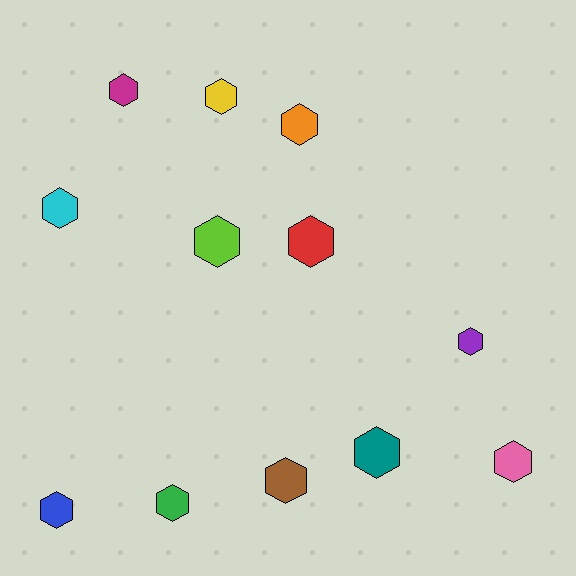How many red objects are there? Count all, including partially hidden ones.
There is 1 red object.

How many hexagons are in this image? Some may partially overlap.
There are 12 hexagons.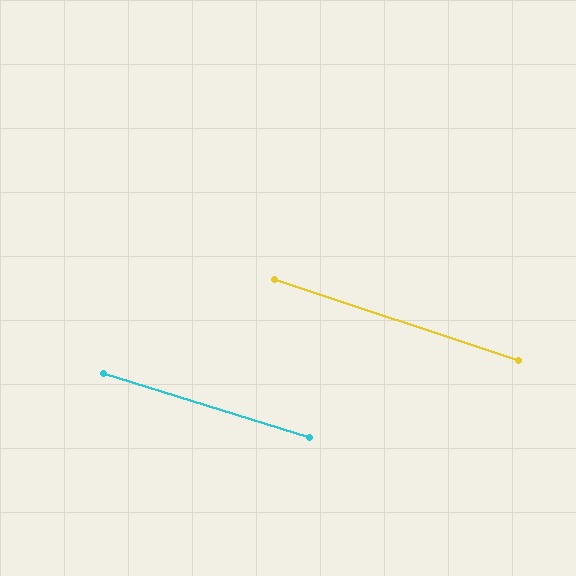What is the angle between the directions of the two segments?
Approximately 1 degree.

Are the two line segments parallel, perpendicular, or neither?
Parallel — their directions differ by only 1.2°.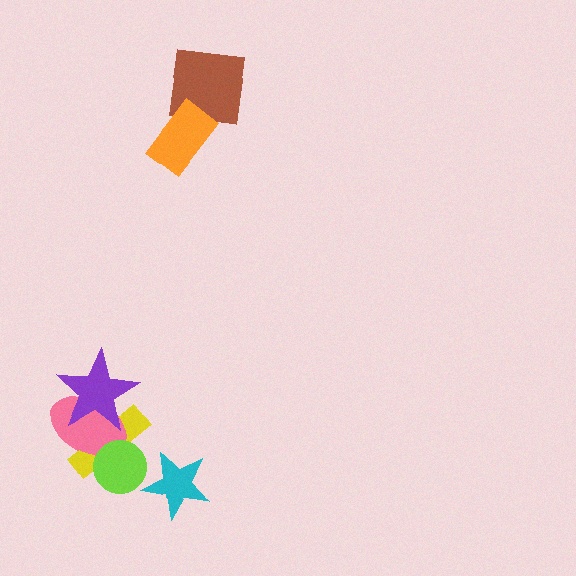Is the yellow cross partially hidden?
Yes, it is partially covered by another shape.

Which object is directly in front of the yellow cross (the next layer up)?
The pink ellipse is directly in front of the yellow cross.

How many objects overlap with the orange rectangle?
1 object overlaps with the orange rectangle.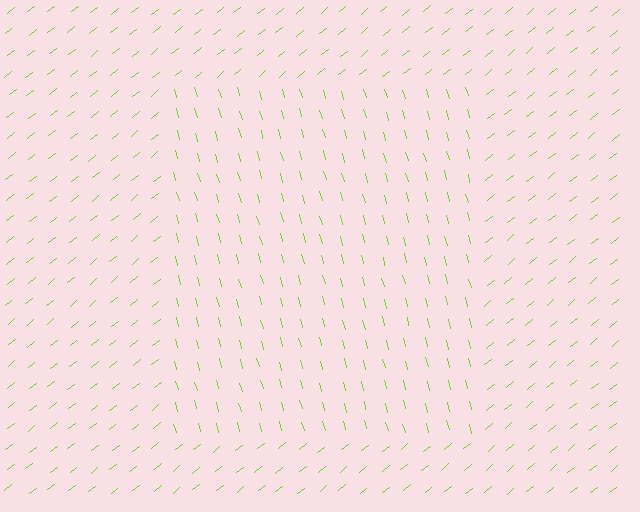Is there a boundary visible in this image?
Yes, there is a texture boundary formed by a change in line orientation.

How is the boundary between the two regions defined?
The boundary is defined purely by a change in line orientation (approximately 67 degrees difference). All lines are the same color and thickness.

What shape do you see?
I see a rectangle.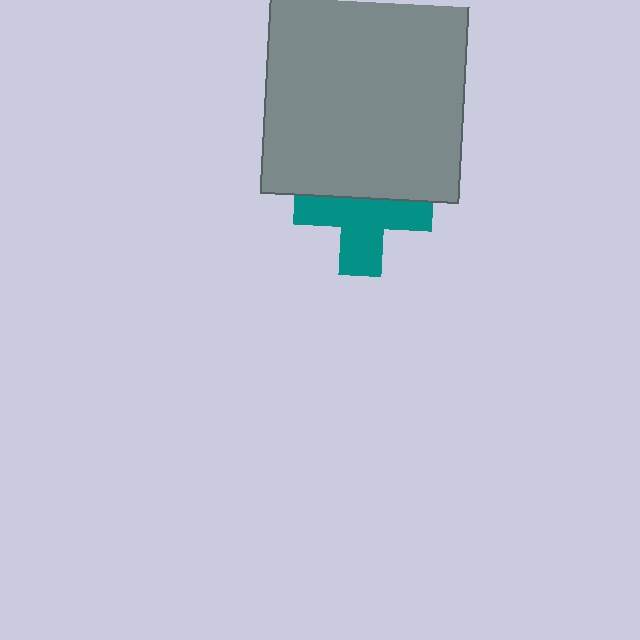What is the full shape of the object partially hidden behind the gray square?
The partially hidden object is a teal cross.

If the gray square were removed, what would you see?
You would see the complete teal cross.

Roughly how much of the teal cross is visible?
About half of it is visible (roughly 60%).